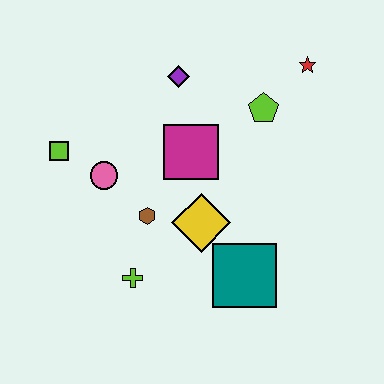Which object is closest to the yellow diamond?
The brown hexagon is closest to the yellow diamond.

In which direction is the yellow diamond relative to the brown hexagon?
The yellow diamond is to the right of the brown hexagon.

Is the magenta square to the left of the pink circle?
No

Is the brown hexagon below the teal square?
No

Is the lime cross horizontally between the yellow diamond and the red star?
No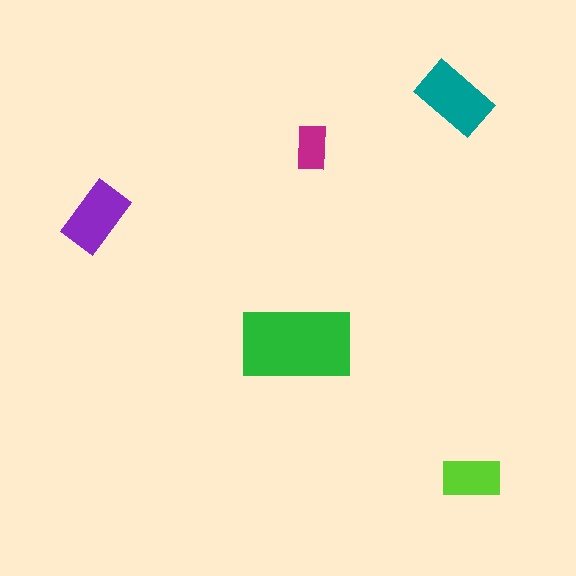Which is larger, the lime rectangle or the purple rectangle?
The purple one.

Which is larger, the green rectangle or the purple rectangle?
The green one.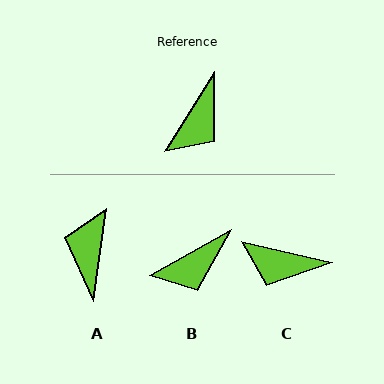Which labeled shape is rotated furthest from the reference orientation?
A, about 157 degrees away.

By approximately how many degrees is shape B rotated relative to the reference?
Approximately 29 degrees clockwise.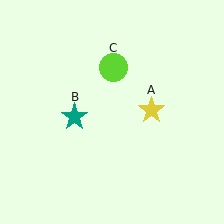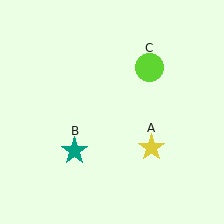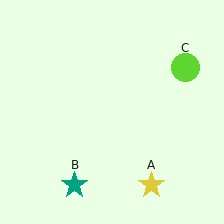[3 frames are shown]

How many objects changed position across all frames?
3 objects changed position: yellow star (object A), teal star (object B), lime circle (object C).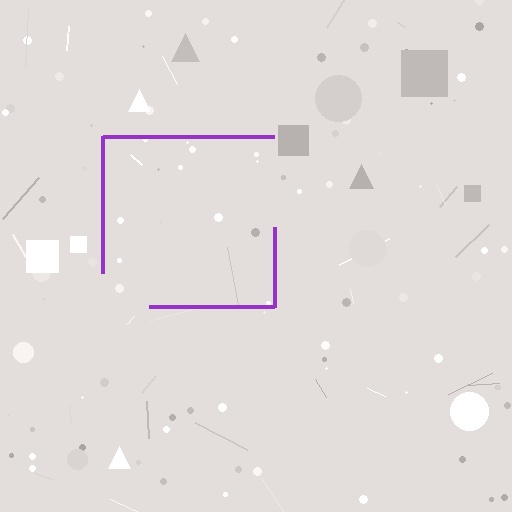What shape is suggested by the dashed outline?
The dashed outline suggests a square.